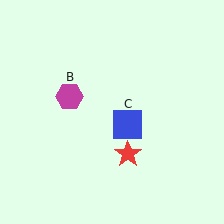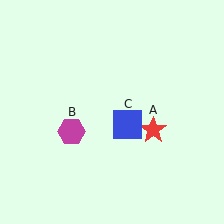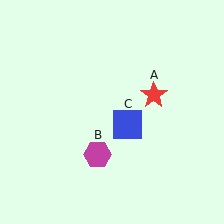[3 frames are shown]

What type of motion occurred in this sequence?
The red star (object A), magenta hexagon (object B) rotated counterclockwise around the center of the scene.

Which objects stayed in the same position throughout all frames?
Blue square (object C) remained stationary.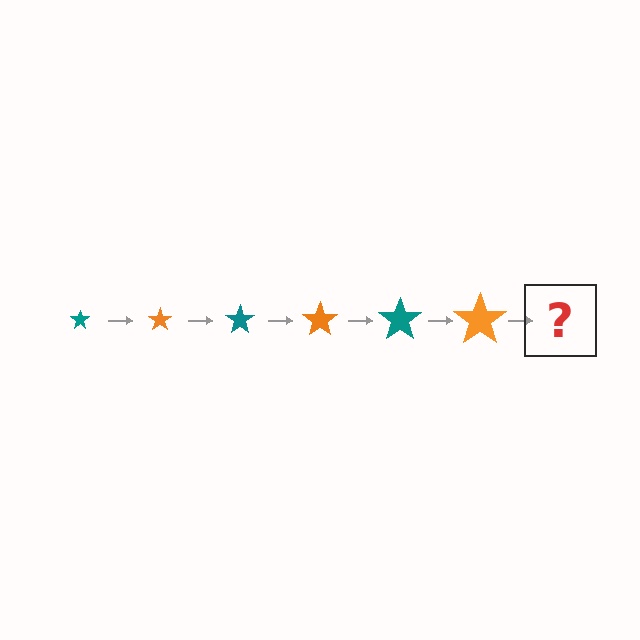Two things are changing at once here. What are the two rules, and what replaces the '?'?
The two rules are that the star grows larger each step and the color cycles through teal and orange. The '?' should be a teal star, larger than the previous one.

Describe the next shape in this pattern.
It should be a teal star, larger than the previous one.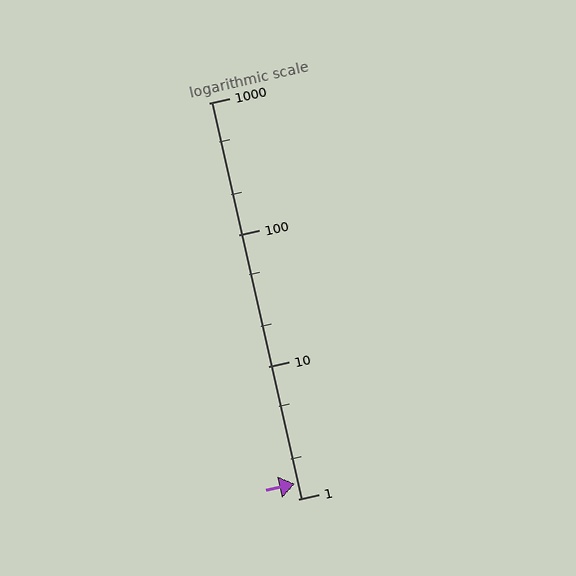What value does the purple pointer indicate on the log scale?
The pointer indicates approximately 1.3.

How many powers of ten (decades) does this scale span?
The scale spans 3 decades, from 1 to 1000.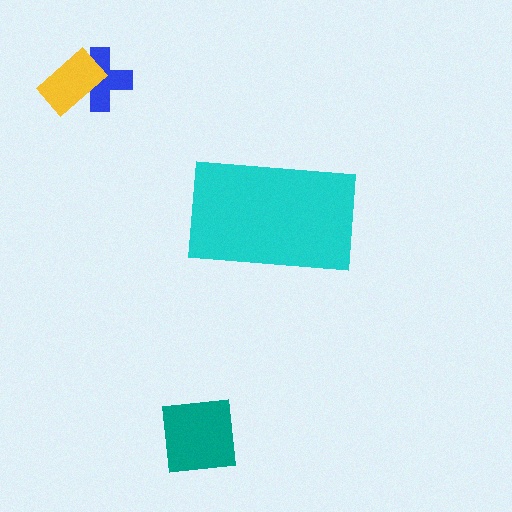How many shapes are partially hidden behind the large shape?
0 shapes are partially hidden.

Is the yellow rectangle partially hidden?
No, the yellow rectangle is fully visible.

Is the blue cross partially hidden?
No, the blue cross is fully visible.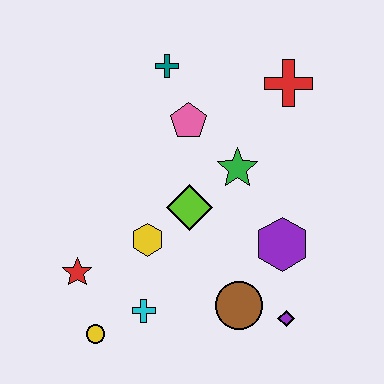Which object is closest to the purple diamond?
The brown circle is closest to the purple diamond.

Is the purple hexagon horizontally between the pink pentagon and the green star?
No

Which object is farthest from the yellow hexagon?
The red cross is farthest from the yellow hexagon.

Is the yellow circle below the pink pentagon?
Yes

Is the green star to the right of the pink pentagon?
Yes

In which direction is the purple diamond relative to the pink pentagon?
The purple diamond is below the pink pentagon.